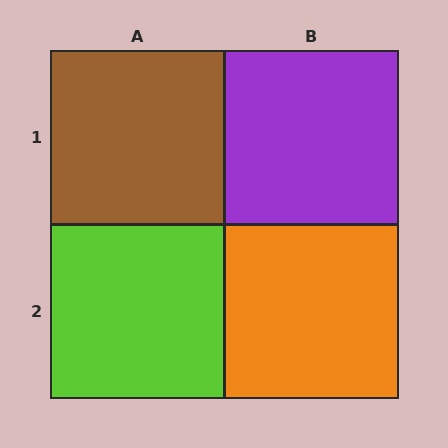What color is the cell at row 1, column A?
Brown.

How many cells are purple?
1 cell is purple.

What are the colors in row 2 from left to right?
Lime, orange.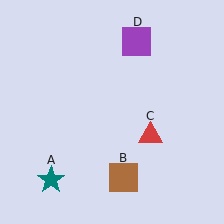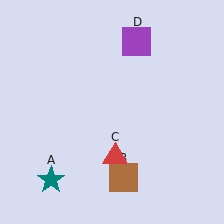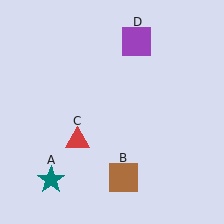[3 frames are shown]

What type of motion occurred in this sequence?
The red triangle (object C) rotated clockwise around the center of the scene.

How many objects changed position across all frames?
1 object changed position: red triangle (object C).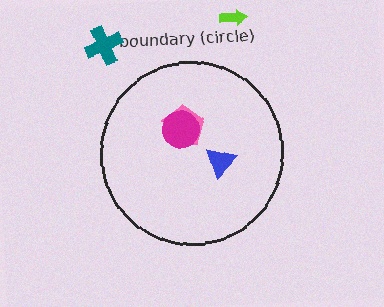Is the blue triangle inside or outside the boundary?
Inside.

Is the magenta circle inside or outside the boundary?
Inside.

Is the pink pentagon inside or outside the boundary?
Inside.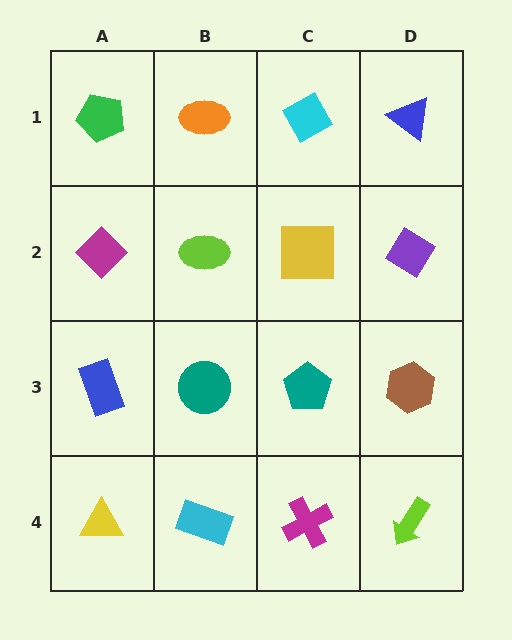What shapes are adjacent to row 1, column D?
A purple diamond (row 2, column D), a cyan diamond (row 1, column C).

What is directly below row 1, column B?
A lime ellipse.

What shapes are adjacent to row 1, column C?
A yellow square (row 2, column C), an orange ellipse (row 1, column B), a blue triangle (row 1, column D).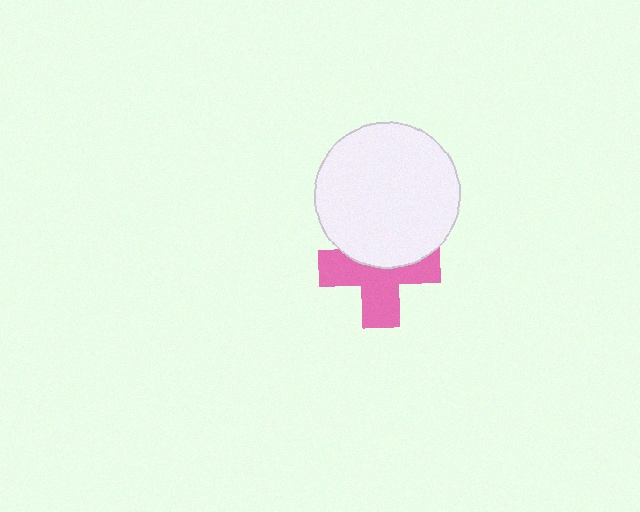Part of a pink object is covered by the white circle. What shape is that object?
It is a cross.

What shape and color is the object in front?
The object in front is a white circle.